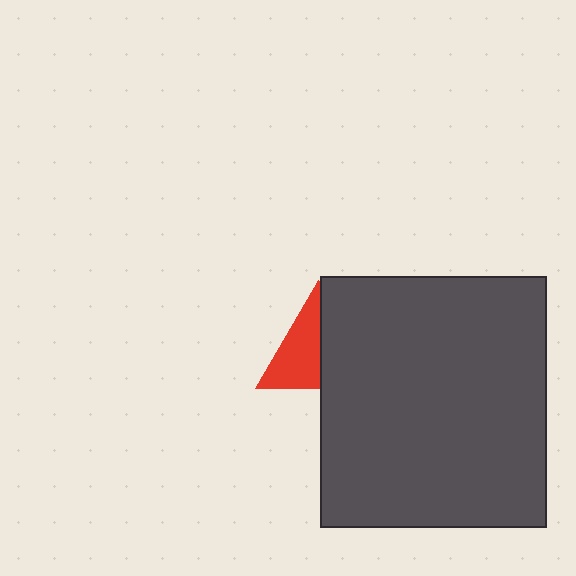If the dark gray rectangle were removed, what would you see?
You would see the complete red triangle.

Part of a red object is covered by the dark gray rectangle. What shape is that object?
It is a triangle.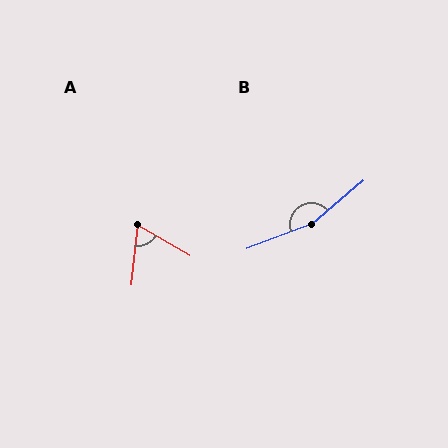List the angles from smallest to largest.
A (66°), B (161°).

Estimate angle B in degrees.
Approximately 161 degrees.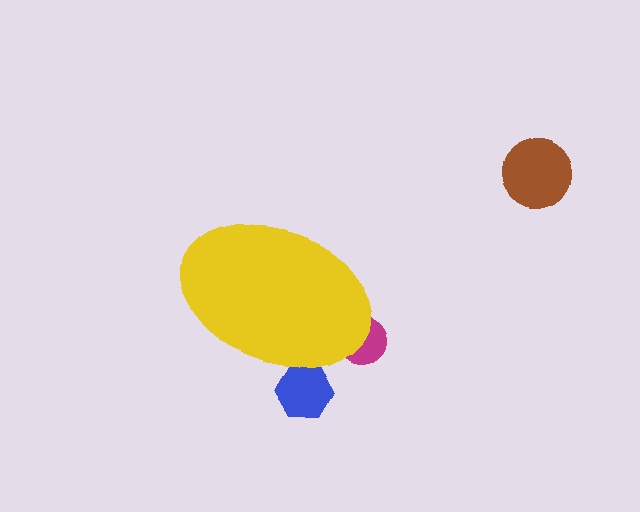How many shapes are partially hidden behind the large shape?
2 shapes are partially hidden.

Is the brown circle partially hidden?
No, the brown circle is fully visible.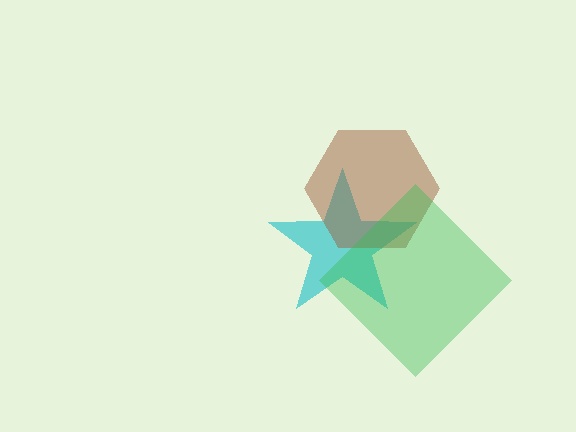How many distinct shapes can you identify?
There are 3 distinct shapes: a cyan star, a brown hexagon, a green diamond.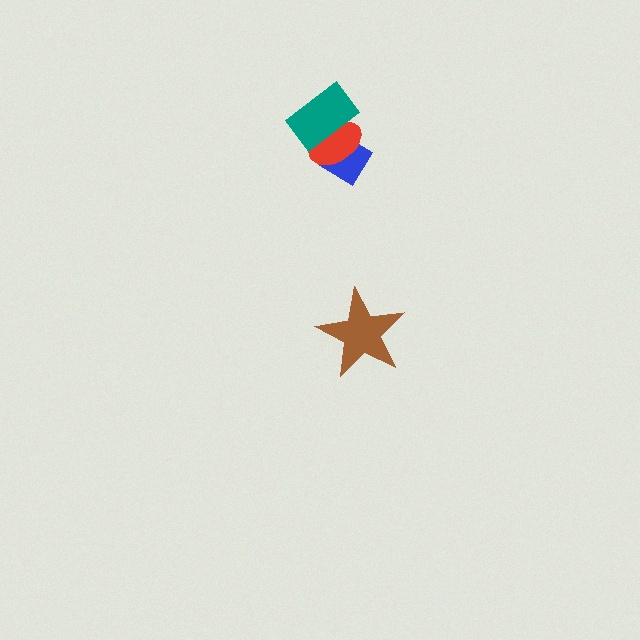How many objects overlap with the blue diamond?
2 objects overlap with the blue diamond.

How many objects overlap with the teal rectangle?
2 objects overlap with the teal rectangle.